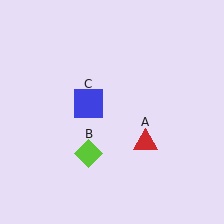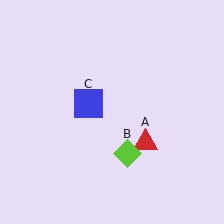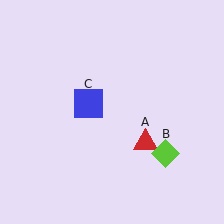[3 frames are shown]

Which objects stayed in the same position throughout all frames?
Red triangle (object A) and blue square (object C) remained stationary.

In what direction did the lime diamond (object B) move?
The lime diamond (object B) moved right.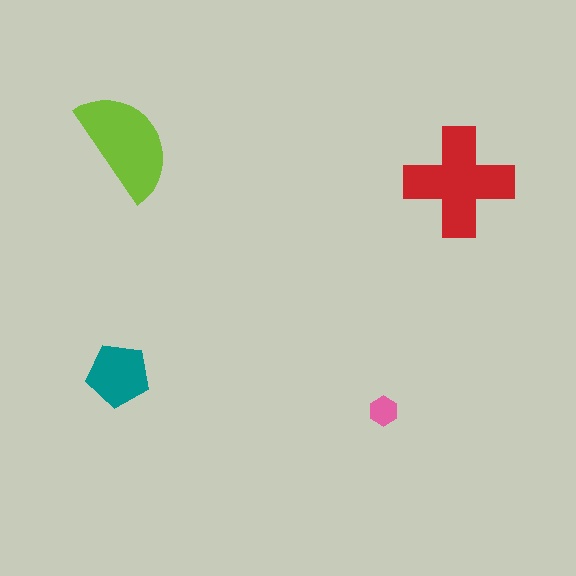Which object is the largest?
The red cross.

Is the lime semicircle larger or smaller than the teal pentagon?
Larger.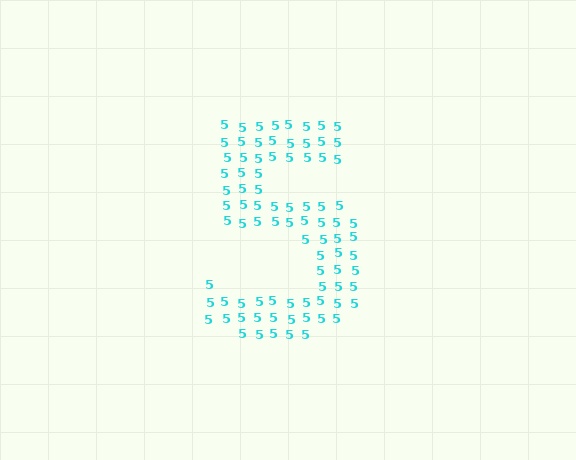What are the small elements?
The small elements are digit 5's.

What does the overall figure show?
The overall figure shows the digit 5.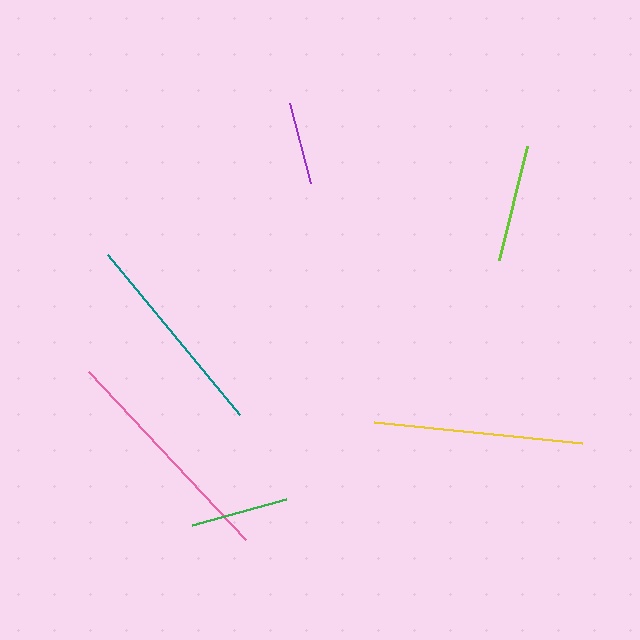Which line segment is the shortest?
The purple line is the shortest at approximately 83 pixels.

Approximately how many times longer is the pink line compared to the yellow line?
The pink line is approximately 1.1 times the length of the yellow line.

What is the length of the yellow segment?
The yellow segment is approximately 209 pixels long.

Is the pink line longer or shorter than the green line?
The pink line is longer than the green line.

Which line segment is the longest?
The pink line is the longest at approximately 230 pixels.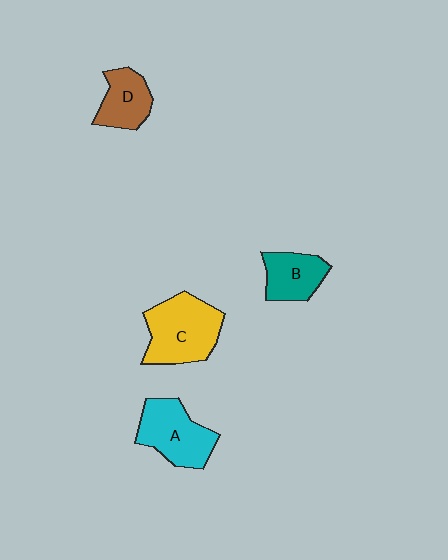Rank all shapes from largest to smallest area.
From largest to smallest: C (yellow), A (cyan), B (teal), D (brown).